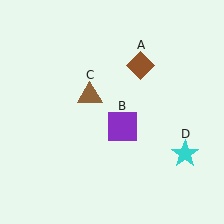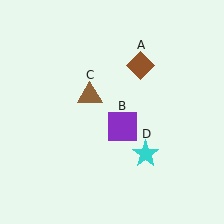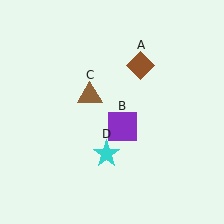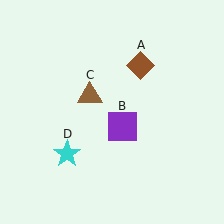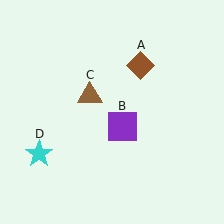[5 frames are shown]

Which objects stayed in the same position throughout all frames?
Brown diamond (object A) and purple square (object B) and brown triangle (object C) remained stationary.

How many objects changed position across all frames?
1 object changed position: cyan star (object D).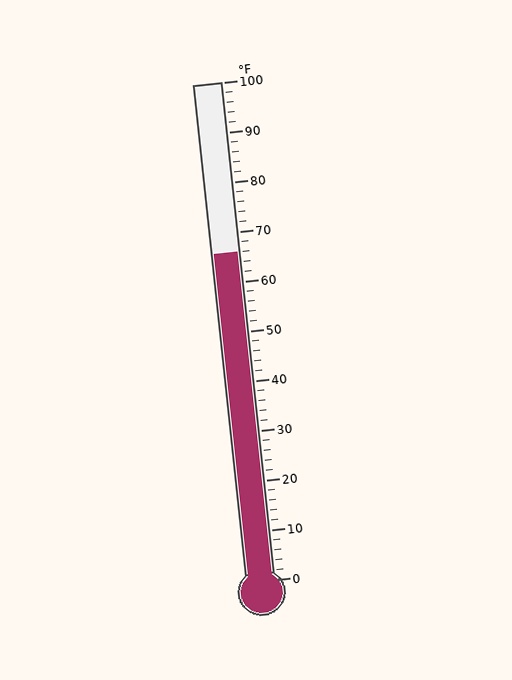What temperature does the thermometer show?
The thermometer shows approximately 66°F.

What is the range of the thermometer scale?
The thermometer scale ranges from 0°F to 100°F.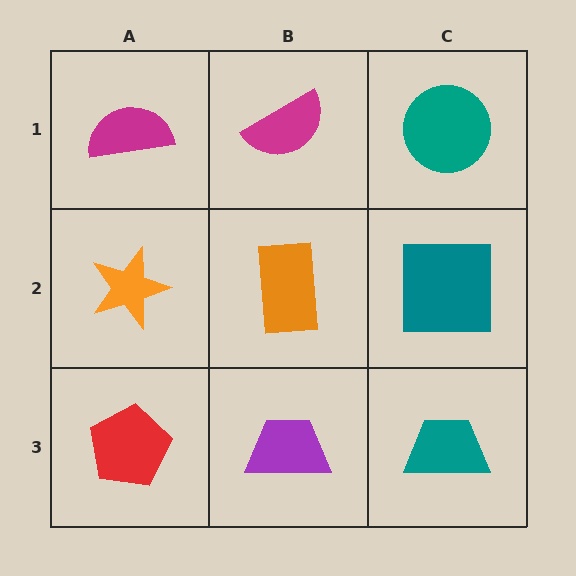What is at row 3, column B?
A purple trapezoid.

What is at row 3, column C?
A teal trapezoid.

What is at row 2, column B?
An orange rectangle.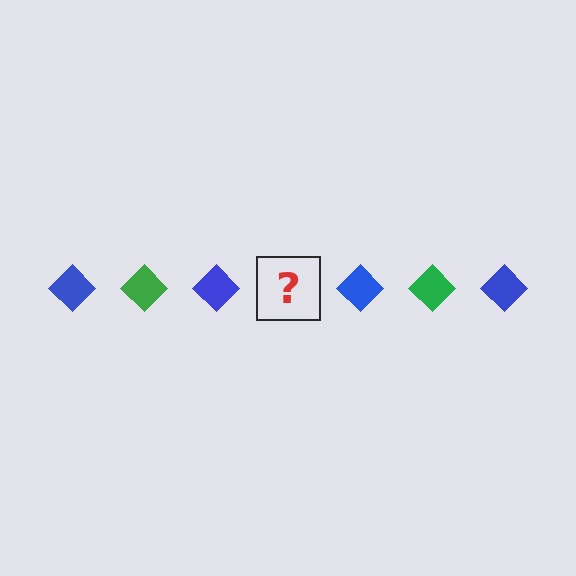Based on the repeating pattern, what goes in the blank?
The blank should be a green diamond.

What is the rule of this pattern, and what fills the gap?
The rule is that the pattern cycles through blue, green diamonds. The gap should be filled with a green diamond.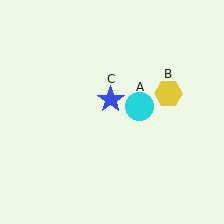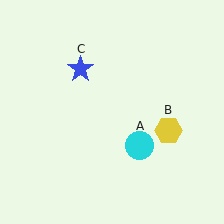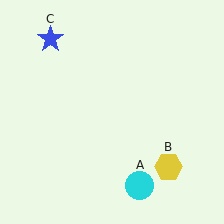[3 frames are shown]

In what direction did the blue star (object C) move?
The blue star (object C) moved up and to the left.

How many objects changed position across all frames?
3 objects changed position: cyan circle (object A), yellow hexagon (object B), blue star (object C).